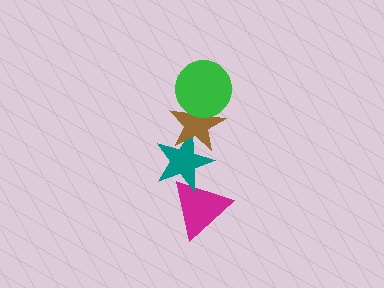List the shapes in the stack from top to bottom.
From top to bottom: the green circle, the brown star, the teal star, the magenta triangle.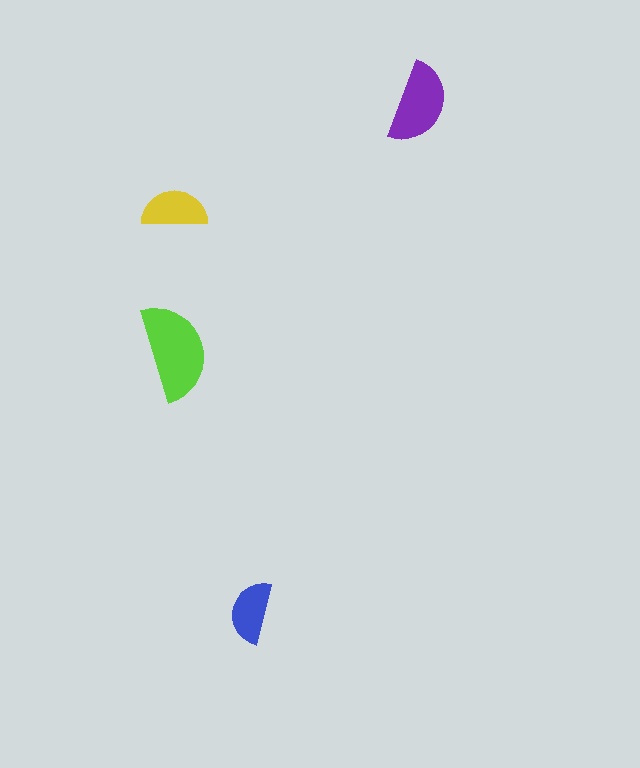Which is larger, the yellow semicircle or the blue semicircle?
The yellow one.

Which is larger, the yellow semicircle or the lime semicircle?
The lime one.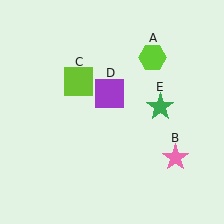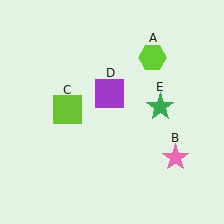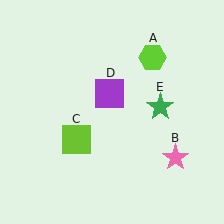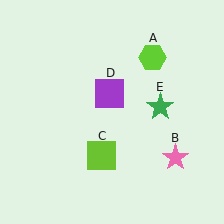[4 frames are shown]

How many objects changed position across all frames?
1 object changed position: lime square (object C).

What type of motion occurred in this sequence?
The lime square (object C) rotated counterclockwise around the center of the scene.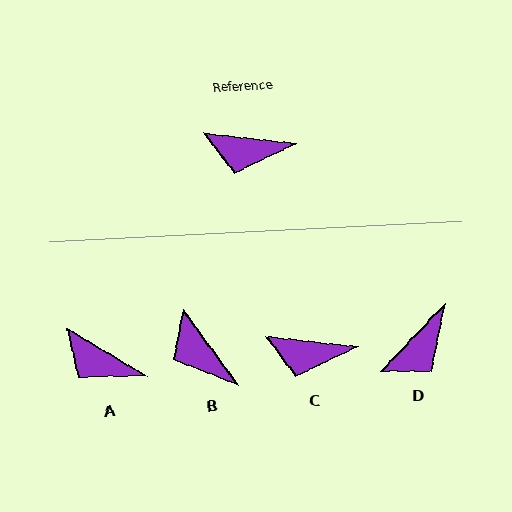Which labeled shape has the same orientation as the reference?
C.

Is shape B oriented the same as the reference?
No, it is off by about 48 degrees.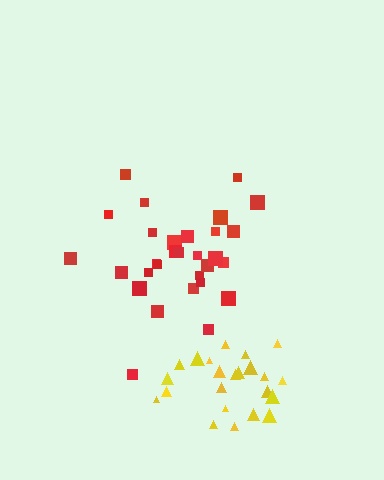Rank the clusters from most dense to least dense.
yellow, red.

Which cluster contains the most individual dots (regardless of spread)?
Red (30).